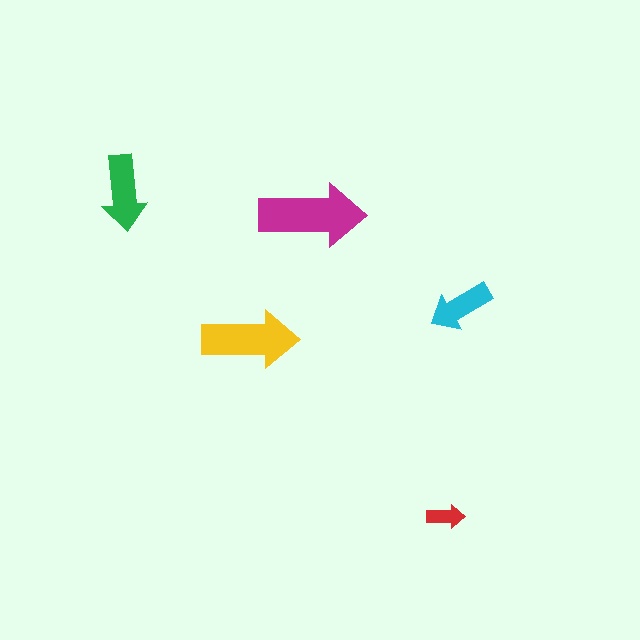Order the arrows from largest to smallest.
the magenta one, the yellow one, the green one, the cyan one, the red one.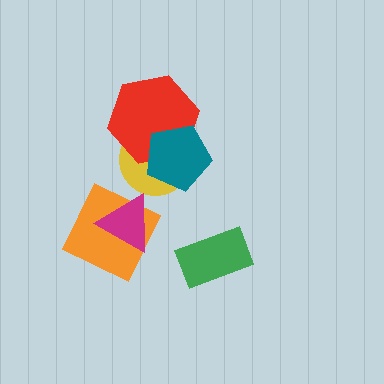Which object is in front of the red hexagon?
The teal pentagon is in front of the red hexagon.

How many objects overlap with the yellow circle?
2 objects overlap with the yellow circle.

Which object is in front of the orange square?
The magenta triangle is in front of the orange square.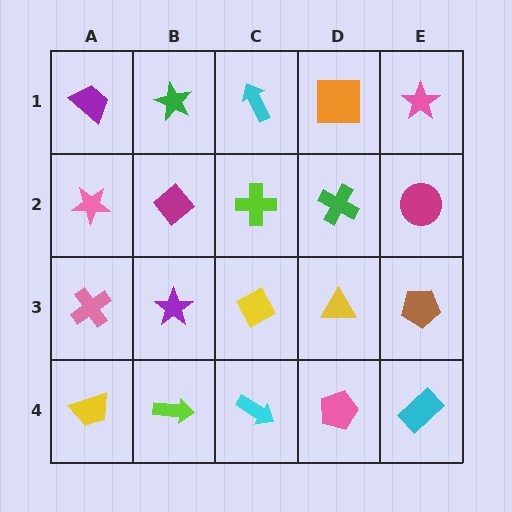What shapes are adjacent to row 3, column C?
A lime cross (row 2, column C), a cyan arrow (row 4, column C), a purple star (row 3, column B), a yellow triangle (row 3, column D).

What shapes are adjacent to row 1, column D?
A green cross (row 2, column D), a cyan arrow (row 1, column C), a pink star (row 1, column E).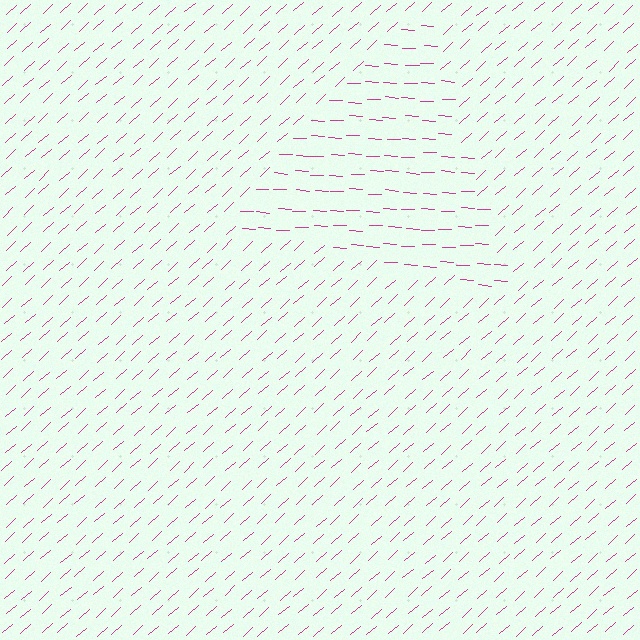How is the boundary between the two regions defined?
The boundary is defined purely by a change in line orientation (approximately 45 degrees difference). All lines are the same color and thickness.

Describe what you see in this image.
The image is filled with small magenta line segments. A triangle region in the image has lines oriented differently from the surrounding lines, creating a visible texture boundary.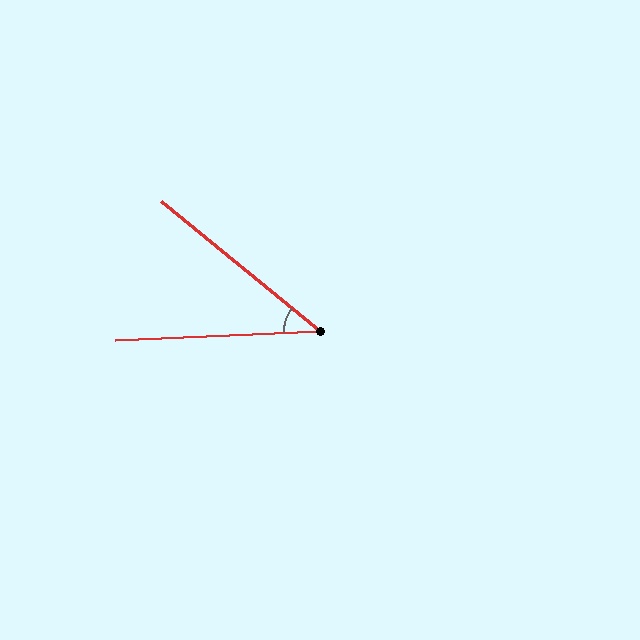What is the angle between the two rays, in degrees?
Approximately 42 degrees.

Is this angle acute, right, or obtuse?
It is acute.